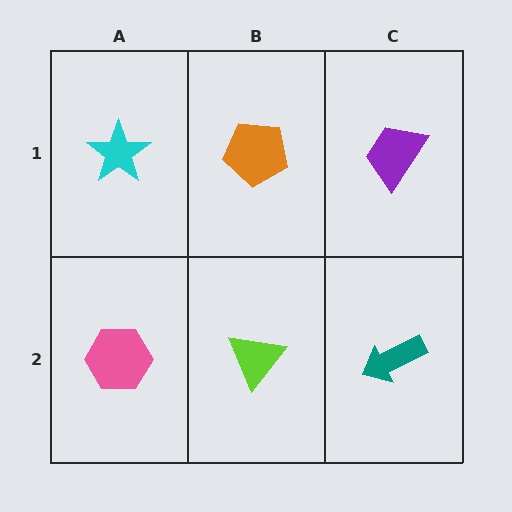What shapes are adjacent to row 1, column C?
A teal arrow (row 2, column C), an orange pentagon (row 1, column B).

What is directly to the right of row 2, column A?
A lime triangle.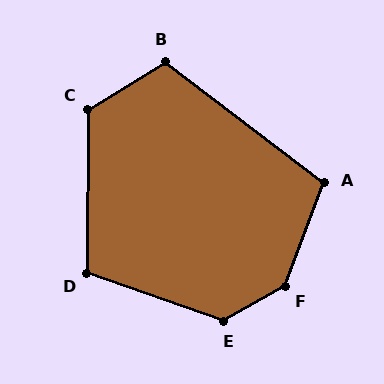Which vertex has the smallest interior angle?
A, at approximately 107 degrees.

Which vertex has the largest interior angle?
F, at approximately 140 degrees.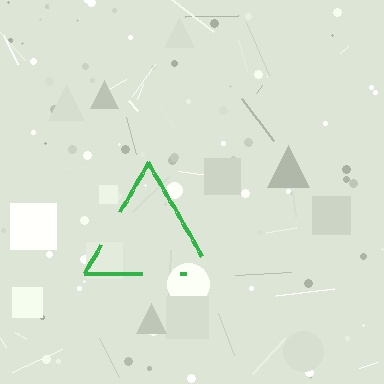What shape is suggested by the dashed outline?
The dashed outline suggests a triangle.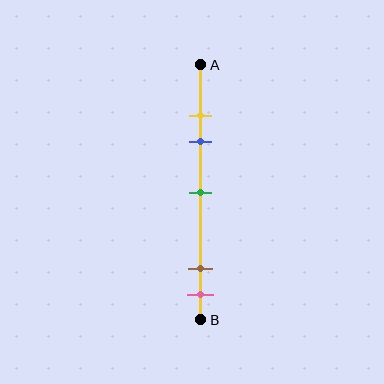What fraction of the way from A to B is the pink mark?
The pink mark is approximately 90% (0.9) of the way from A to B.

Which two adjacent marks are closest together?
The yellow and blue marks are the closest adjacent pair.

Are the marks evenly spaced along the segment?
No, the marks are not evenly spaced.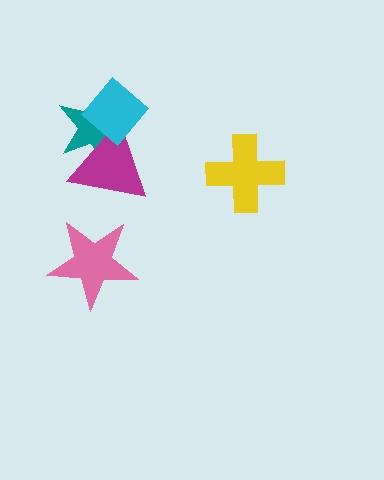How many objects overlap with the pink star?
0 objects overlap with the pink star.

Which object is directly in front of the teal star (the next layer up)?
The magenta triangle is directly in front of the teal star.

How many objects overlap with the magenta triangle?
2 objects overlap with the magenta triangle.